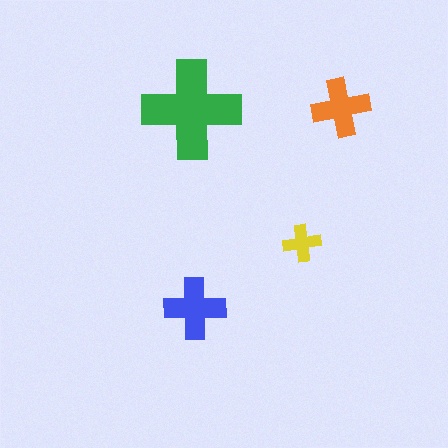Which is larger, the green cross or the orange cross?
The green one.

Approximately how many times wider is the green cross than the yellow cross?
About 2.5 times wider.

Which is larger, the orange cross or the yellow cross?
The orange one.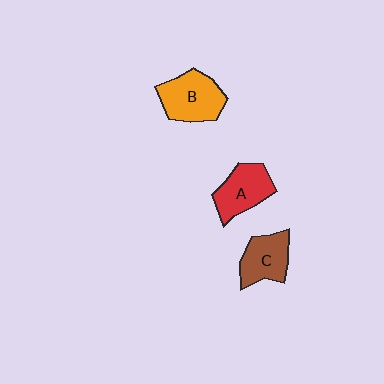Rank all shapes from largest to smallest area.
From largest to smallest: B (orange), A (red), C (brown).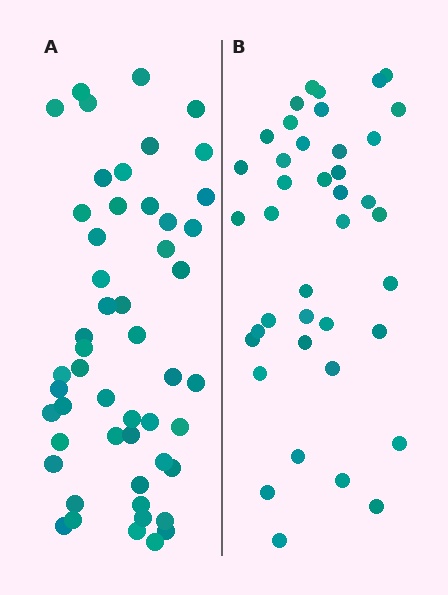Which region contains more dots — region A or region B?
Region A (the left region) has more dots.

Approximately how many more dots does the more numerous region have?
Region A has roughly 12 or so more dots than region B.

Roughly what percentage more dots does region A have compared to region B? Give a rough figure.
About 30% more.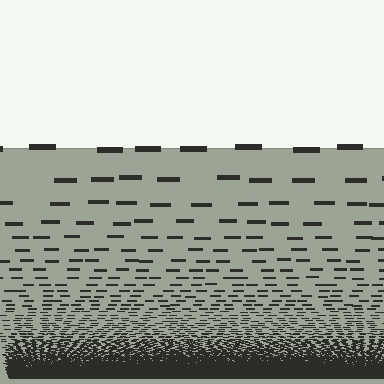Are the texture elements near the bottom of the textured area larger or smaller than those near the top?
Smaller. The gradient is inverted — elements near the bottom are smaller and denser.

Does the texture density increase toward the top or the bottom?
Density increases toward the bottom.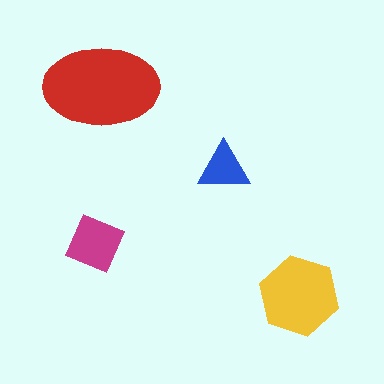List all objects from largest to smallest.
The red ellipse, the yellow hexagon, the magenta diamond, the blue triangle.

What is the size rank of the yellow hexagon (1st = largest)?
2nd.